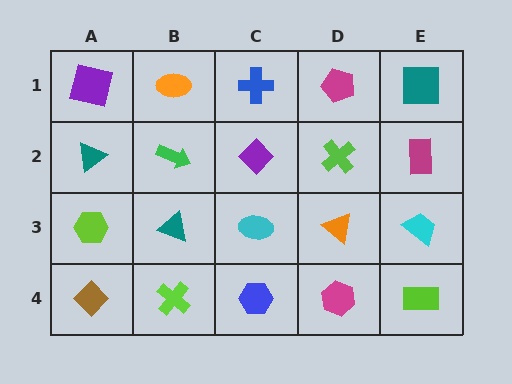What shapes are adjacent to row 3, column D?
A lime cross (row 2, column D), a magenta hexagon (row 4, column D), a cyan ellipse (row 3, column C), a cyan trapezoid (row 3, column E).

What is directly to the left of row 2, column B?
A teal triangle.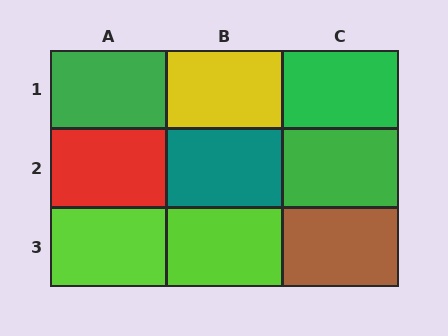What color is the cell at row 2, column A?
Red.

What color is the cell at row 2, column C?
Green.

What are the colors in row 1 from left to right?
Green, yellow, green.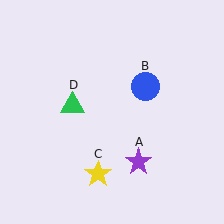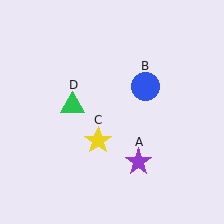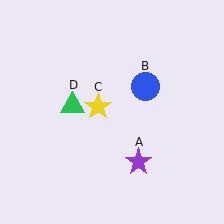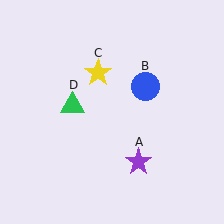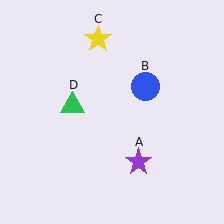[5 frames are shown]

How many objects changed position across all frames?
1 object changed position: yellow star (object C).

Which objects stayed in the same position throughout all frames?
Purple star (object A) and blue circle (object B) and green triangle (object D) remained stationary.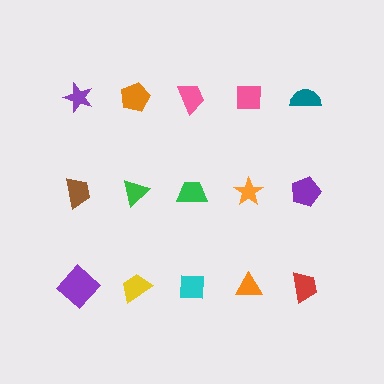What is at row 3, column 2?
A yellow trapezoid.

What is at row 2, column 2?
A green triangle.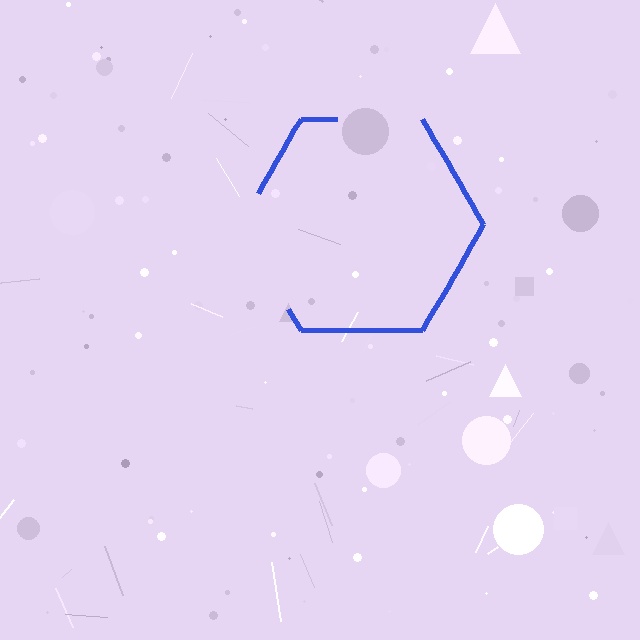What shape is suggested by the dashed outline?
The dashed outline suggests a hexagon.